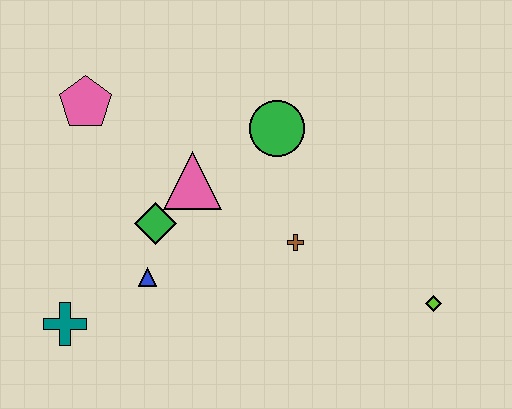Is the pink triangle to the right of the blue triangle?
Yes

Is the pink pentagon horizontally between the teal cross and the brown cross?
Yes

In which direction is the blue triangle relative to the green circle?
The blue triangle is below the green circle.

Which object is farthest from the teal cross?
The lime diamond is farthest from the teal cross.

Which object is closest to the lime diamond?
The brown cross is closest to the lime diamond.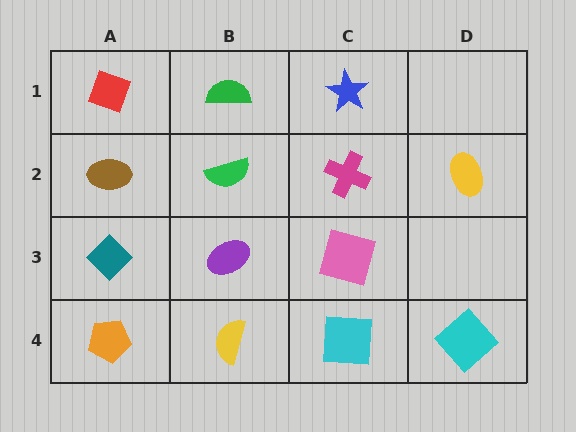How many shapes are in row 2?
4 shapes.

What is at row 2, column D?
A yellow ellipse.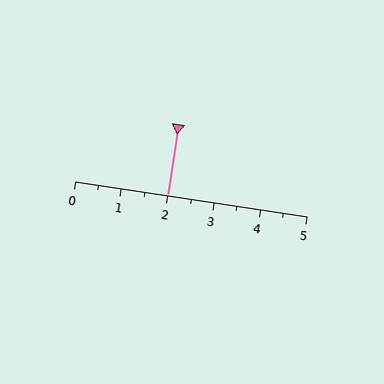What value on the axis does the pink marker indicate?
The marker indicates approximately 2.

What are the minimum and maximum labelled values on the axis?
The axis runs from 0 to 5.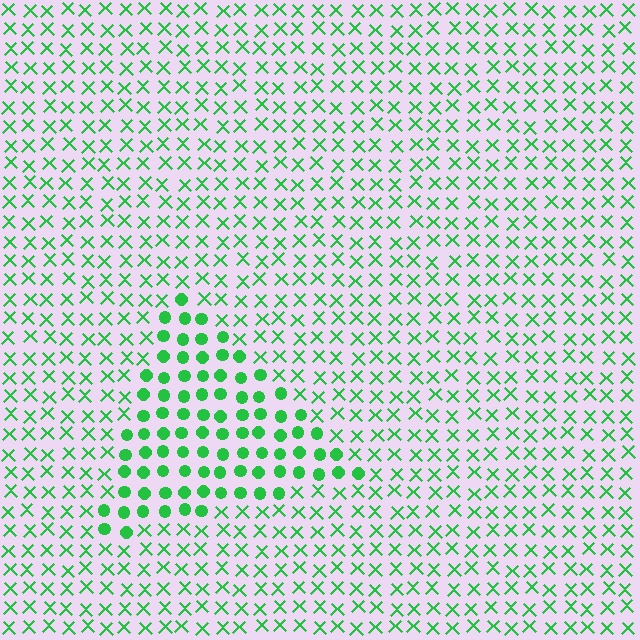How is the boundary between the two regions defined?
The boundary is defined by a change in element shape: circles inside vs. X marks outside. All elements share the same color and spacing.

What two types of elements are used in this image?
The image uses circles inside the triangle region and X marks outside it.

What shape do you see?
I see a triangle.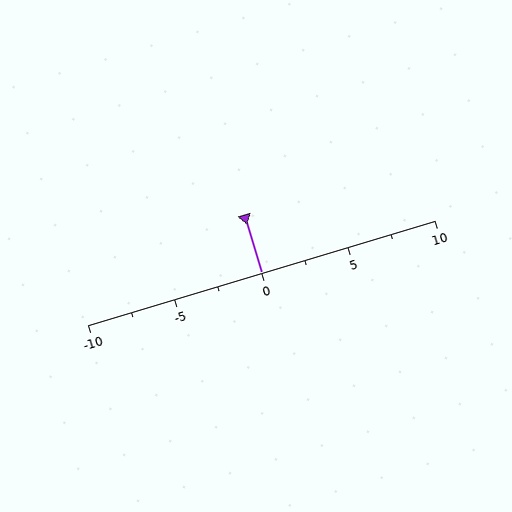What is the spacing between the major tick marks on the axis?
The major ticks are spaced 5 apart.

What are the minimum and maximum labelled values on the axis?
The axis runs from -10 to 10.